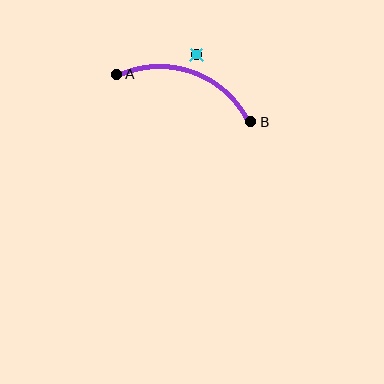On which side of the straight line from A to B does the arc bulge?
The arc bulges above the straight line connecting A and B.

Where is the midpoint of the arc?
The arc midpoint is the point on the curve farthest from the straight line joining A and B. It sits above that line.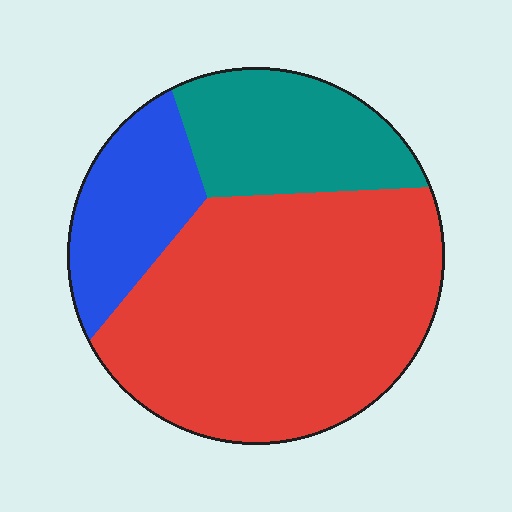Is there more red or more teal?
Red.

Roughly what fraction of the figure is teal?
Teal takes up about one fifth (1/5) of the figure.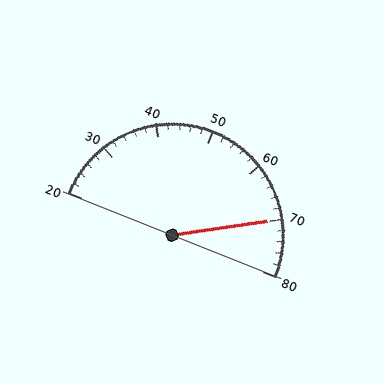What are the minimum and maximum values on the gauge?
The gauge ranges from 20 to 80.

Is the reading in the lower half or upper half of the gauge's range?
The reading is in the upper half of the range (20 to 80).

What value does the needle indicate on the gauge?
The needle indicates approximately 70.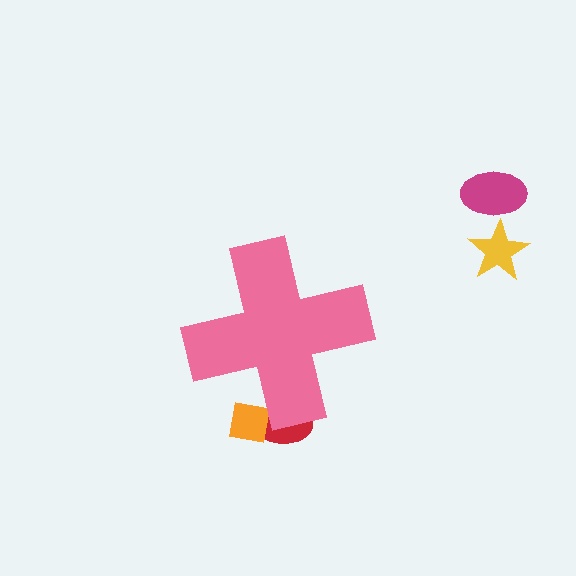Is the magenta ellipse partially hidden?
No, the magenta ellipse is fully visible.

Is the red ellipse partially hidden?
Yes, the red ellipse is partially hidden behind the pink cross.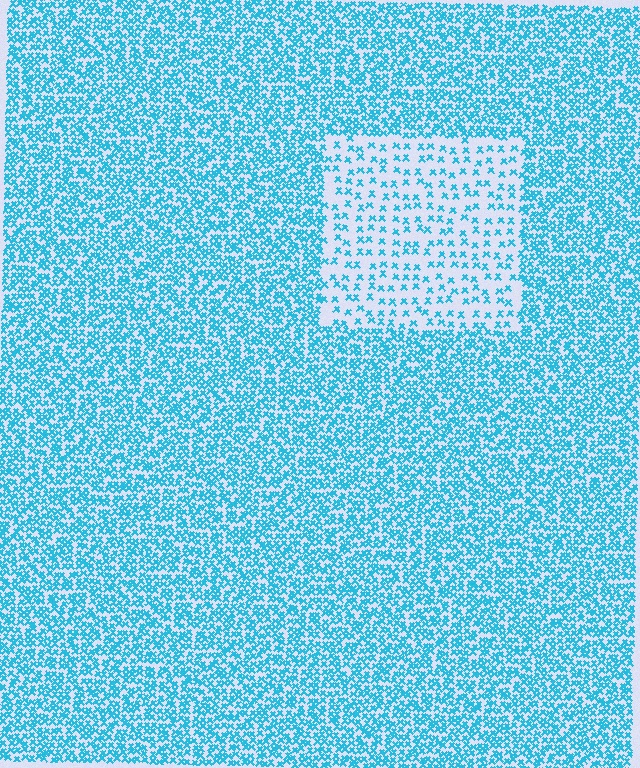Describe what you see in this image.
The image contains small cyan elements arranged at two different densities. A rectangle-shaped region is visible where the elements are less densely packed than the surrounding area.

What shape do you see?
I see a rectangle.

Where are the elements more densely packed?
The elements are more densely packed outside the rectangle boundary.